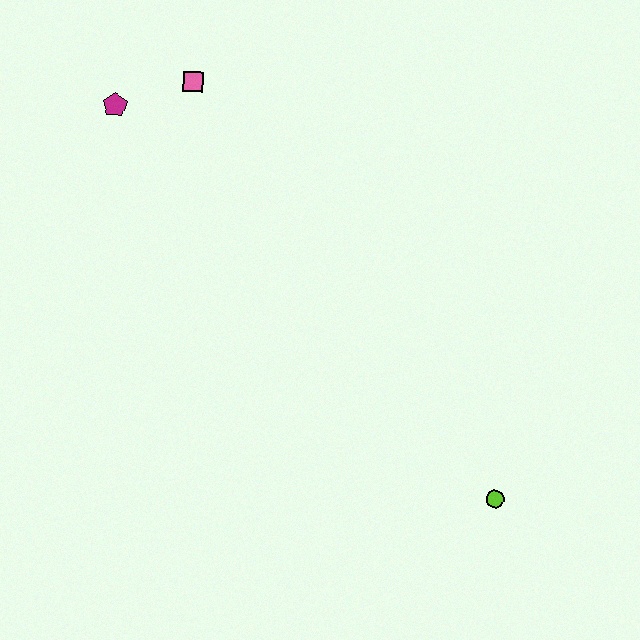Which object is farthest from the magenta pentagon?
The lime circle is farthest from the magenta pentagon.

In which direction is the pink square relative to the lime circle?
The pink square is above the lime circle.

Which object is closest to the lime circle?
The pink square is closest to the lime circle.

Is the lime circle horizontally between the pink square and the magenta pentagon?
No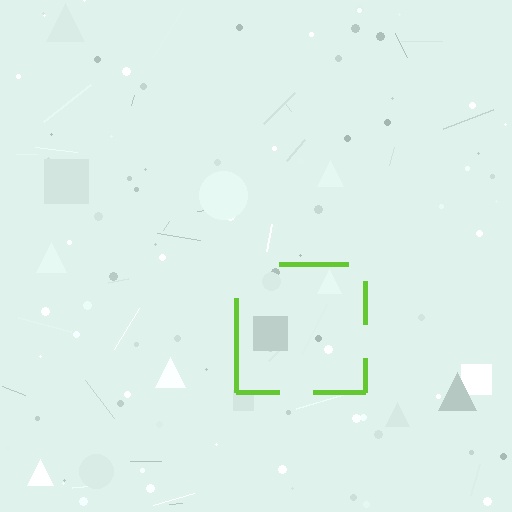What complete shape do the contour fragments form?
The contour fragments form a square.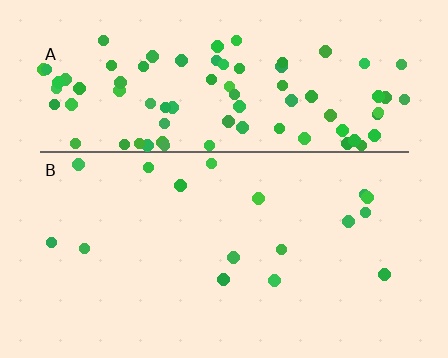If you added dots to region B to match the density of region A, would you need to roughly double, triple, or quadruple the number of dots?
Approximately quadruple.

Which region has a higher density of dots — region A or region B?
A (the top).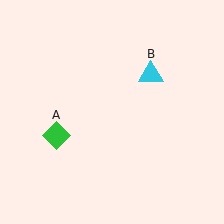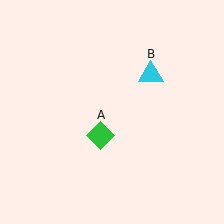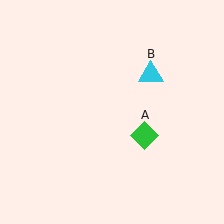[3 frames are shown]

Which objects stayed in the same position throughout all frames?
Cyan triangle (object B) remained stationary.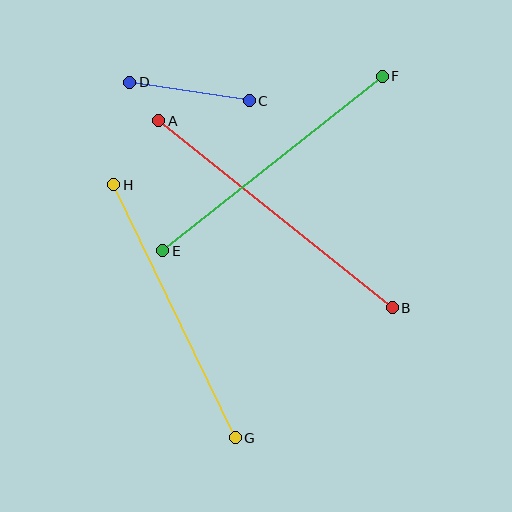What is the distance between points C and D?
The distance is approximately 121 pixels.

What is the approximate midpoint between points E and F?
The midpoint is at approximately (273, 164) pixels.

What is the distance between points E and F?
The distance is approximately 281 pixels.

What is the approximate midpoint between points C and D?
The midpoint is at approximately (189, 91) pixels.